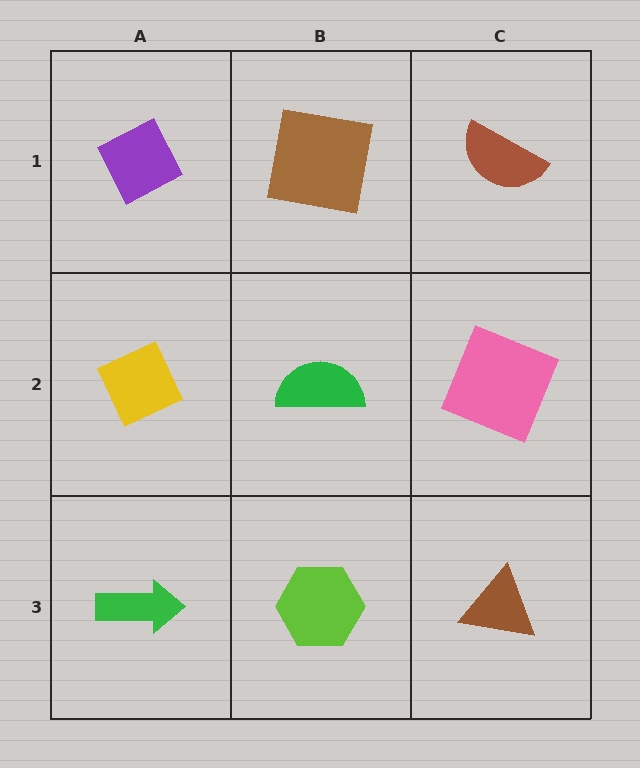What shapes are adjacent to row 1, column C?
A pink square (row 2, column C), a brown square (row 1, column B).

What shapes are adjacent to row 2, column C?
A brown semicircle (row 1, column C), a brown triangle (row 3, column C), a green semicircle (row 2, column B).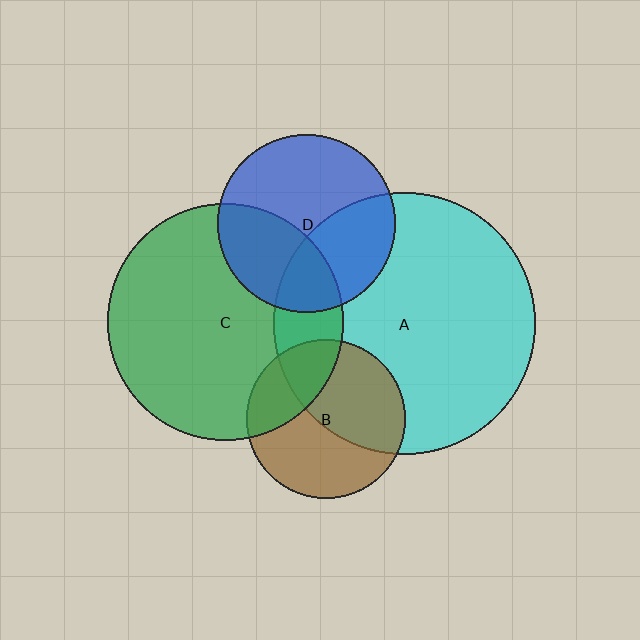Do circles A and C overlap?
Yes.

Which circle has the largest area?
Circle A (cyan).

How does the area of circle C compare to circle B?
Approximately 2.2 times.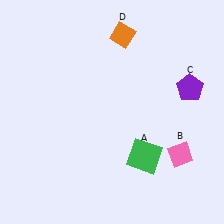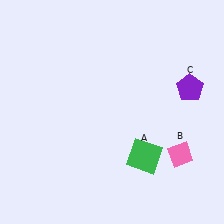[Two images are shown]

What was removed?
The orange diamond (D) was removed in Image 2.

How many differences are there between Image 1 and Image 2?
There is 1 difference between the two images.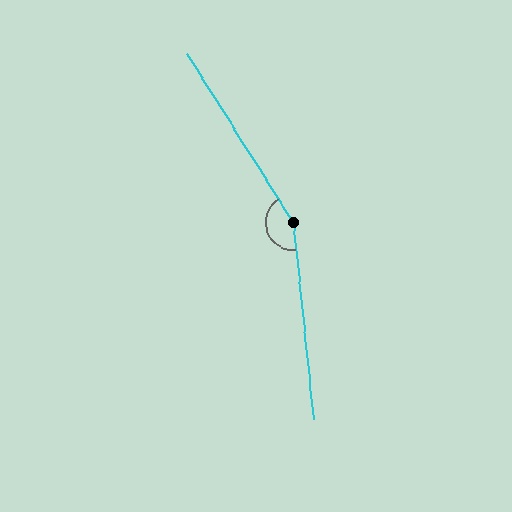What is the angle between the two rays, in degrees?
Approximately 154 degrees.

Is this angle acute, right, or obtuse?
It is obtuse.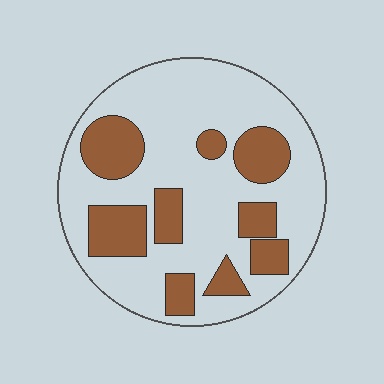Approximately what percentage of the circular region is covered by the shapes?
Approximately 30%.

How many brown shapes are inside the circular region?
9.